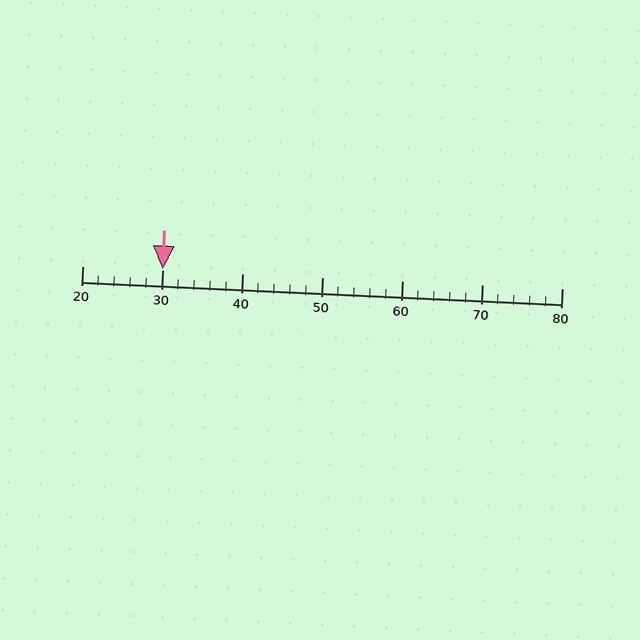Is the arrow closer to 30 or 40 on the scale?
The arrow is closer to 30.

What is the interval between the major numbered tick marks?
The major tick marks are spaced 10 units apart.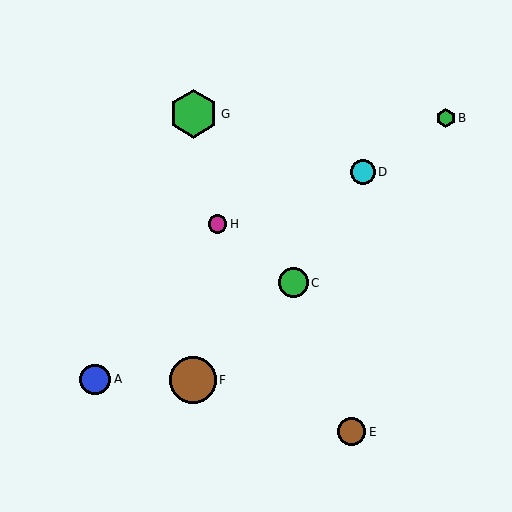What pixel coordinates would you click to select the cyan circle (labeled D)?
Click at (363, 172) to select the cyan circle D.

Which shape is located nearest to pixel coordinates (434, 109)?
The green hexagon (labeled B) at (446, 118) is nearest to that location.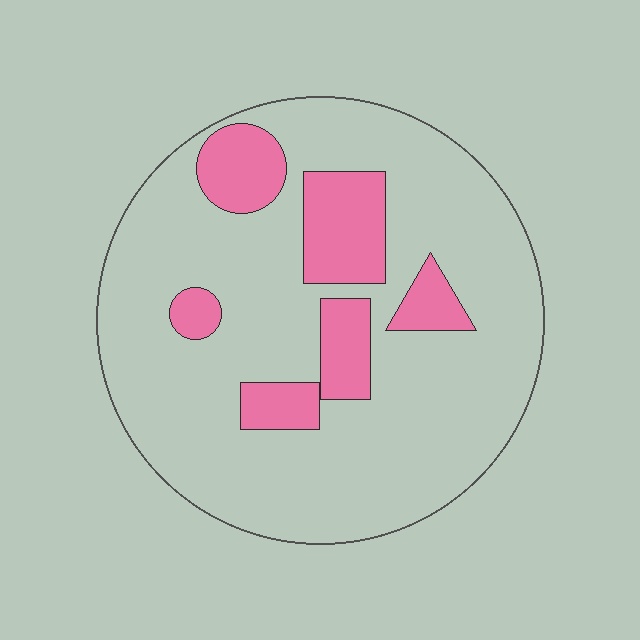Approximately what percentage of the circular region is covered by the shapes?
Approximately 20%.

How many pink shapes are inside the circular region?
6.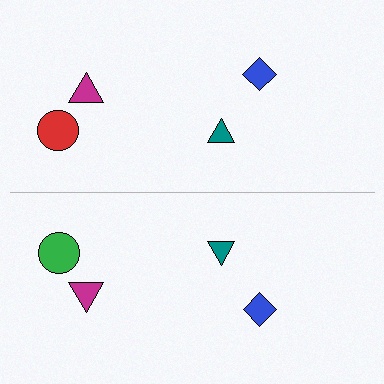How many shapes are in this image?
There are 8 shapes in this image.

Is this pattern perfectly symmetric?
No, the pattern is not perfectly symmetric. The green circle on the bottom side breaks the symmetry — its mirror counterpart is red.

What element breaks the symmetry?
The green circle on the bottom side breaks the symmetry — its mirror counterpart is red.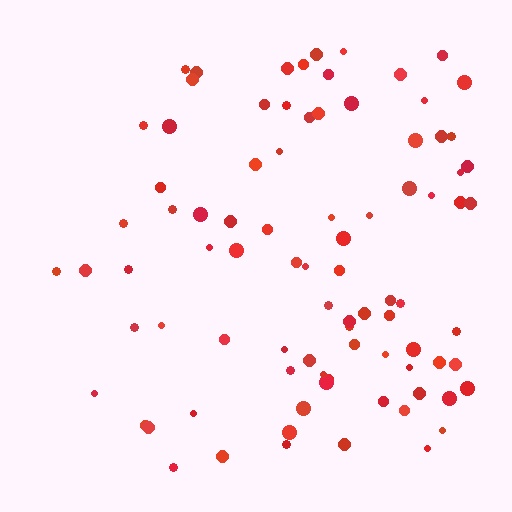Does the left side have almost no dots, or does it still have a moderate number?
Still a moderate number, just noticeably fewer than the right.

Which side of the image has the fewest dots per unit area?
The left.